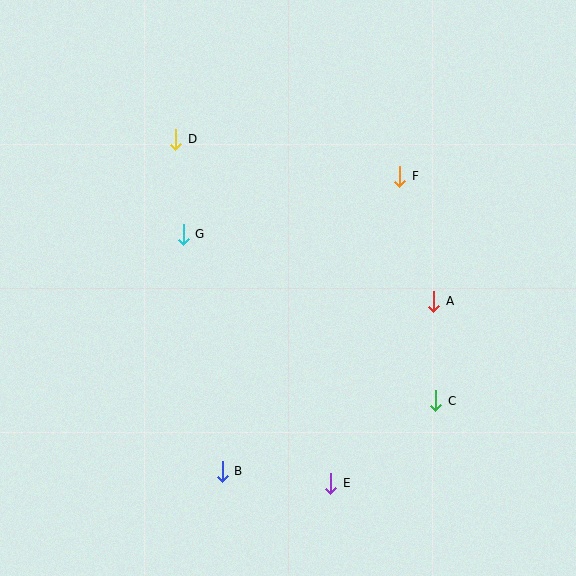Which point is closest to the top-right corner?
Point F is closest to the top-right corner.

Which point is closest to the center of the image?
Point G at (183, 234) is closest to the center.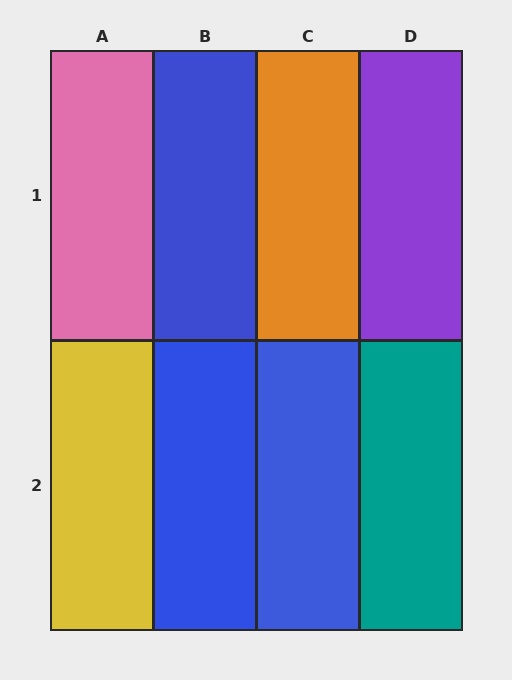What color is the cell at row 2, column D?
Teal.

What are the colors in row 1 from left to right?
Pink, blue, orange, purple.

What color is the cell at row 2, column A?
Yellow.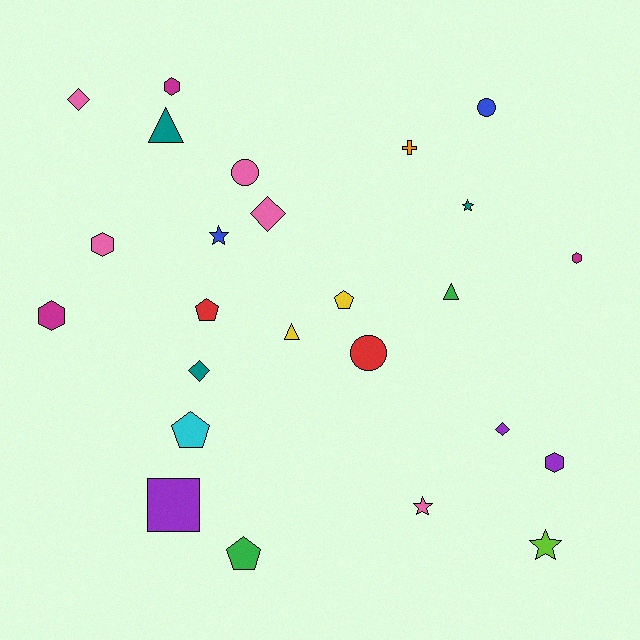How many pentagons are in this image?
There are 4 pentagons.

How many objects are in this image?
There are 25 objects.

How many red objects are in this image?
There are 2 red objects.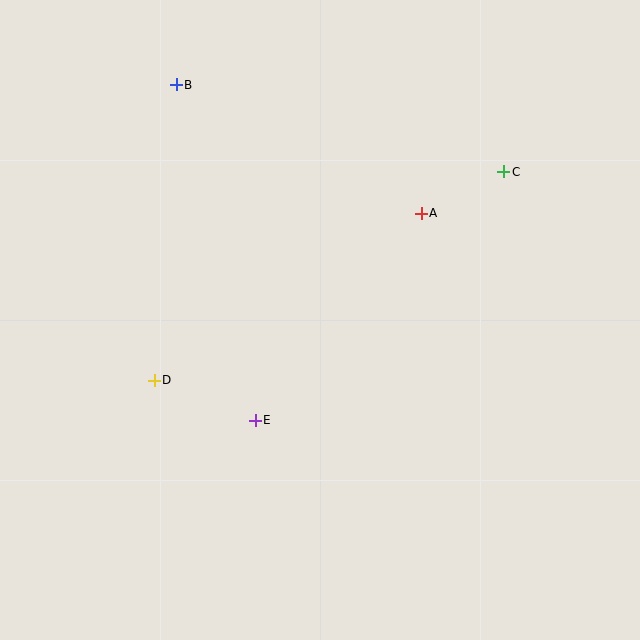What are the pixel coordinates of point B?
Point B is at (176, 85).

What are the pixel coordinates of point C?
Point C is at (504, 172).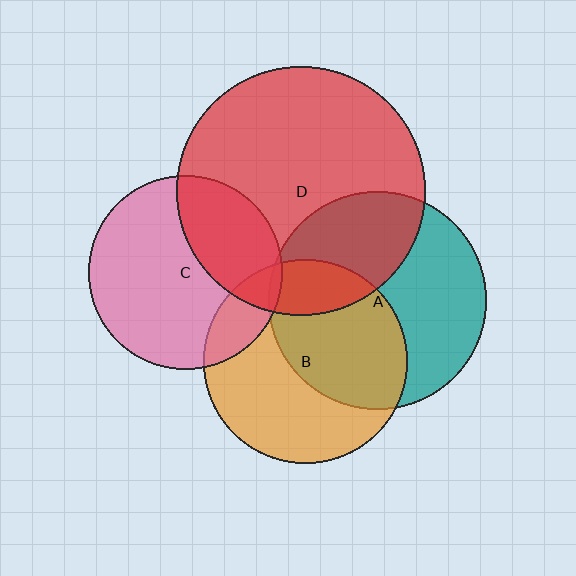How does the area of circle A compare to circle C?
Approximately 1.3 times.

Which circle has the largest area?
Circle D (red).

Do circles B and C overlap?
Yes.